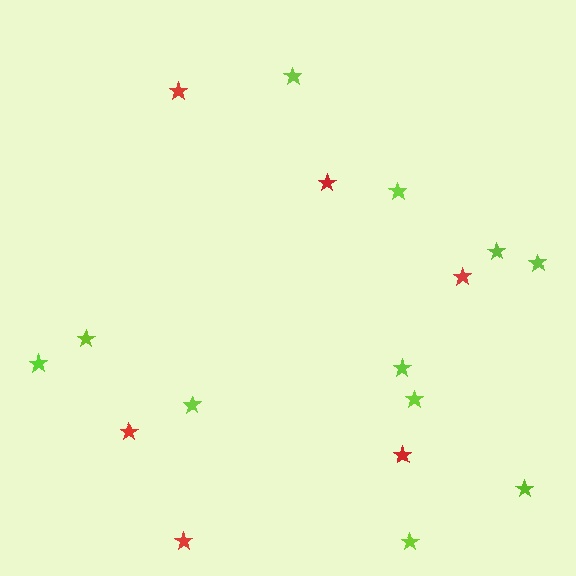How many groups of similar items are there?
There are 2 groups: one group of lime stars (11) and one group of red stars (6).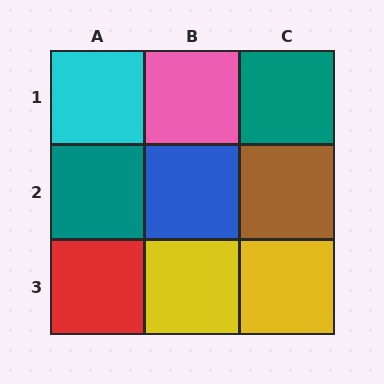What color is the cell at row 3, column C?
Yellow.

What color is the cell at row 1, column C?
Teal.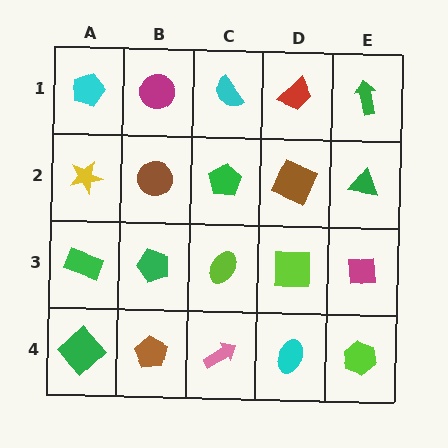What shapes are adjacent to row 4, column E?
A magenta square (row 3, column E), a cyan ellipse (row 4, column D).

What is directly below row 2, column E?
A magenta square.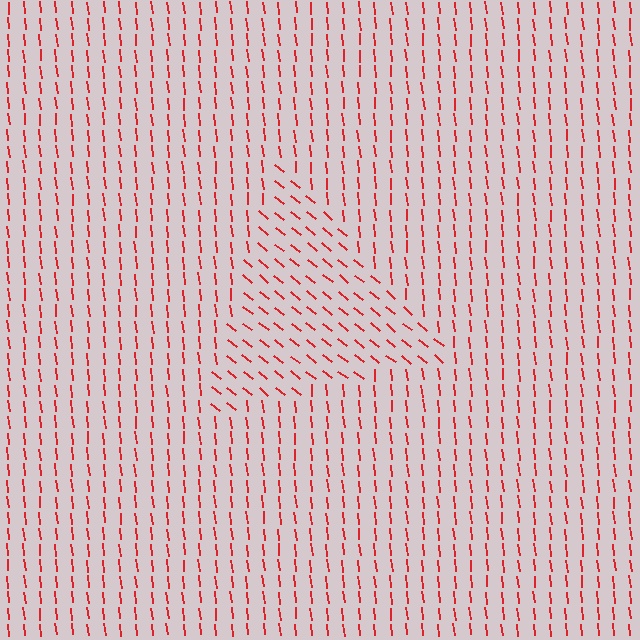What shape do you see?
I see a triangle.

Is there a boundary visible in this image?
Yes, there is a texture boundary formed by a change in line orientation.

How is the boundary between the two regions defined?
The boundary is defined purely by a change in line orientation (approximately 45 degrees difference). All lines are the same color and thickness.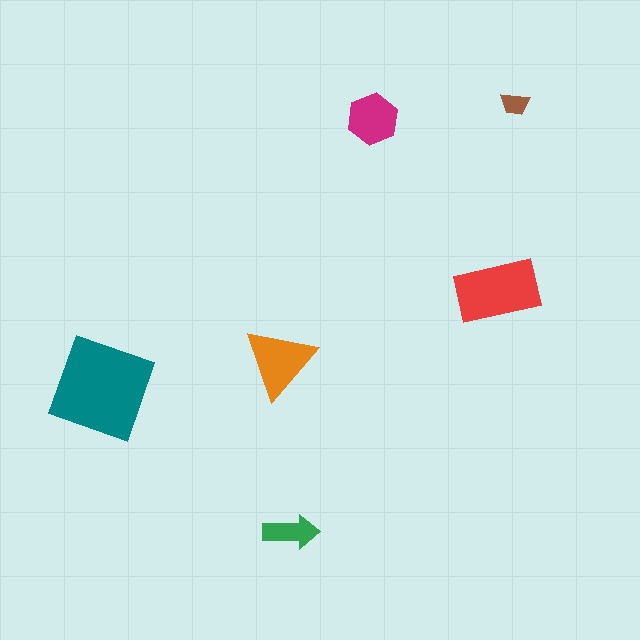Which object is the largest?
The teal square.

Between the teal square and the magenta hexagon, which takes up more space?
The teal square.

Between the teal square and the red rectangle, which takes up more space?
The teal square.